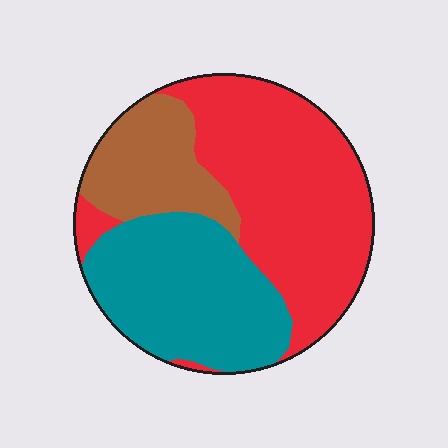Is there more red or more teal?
Red.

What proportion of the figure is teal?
Teal takes up about one third (1/3) of the figure.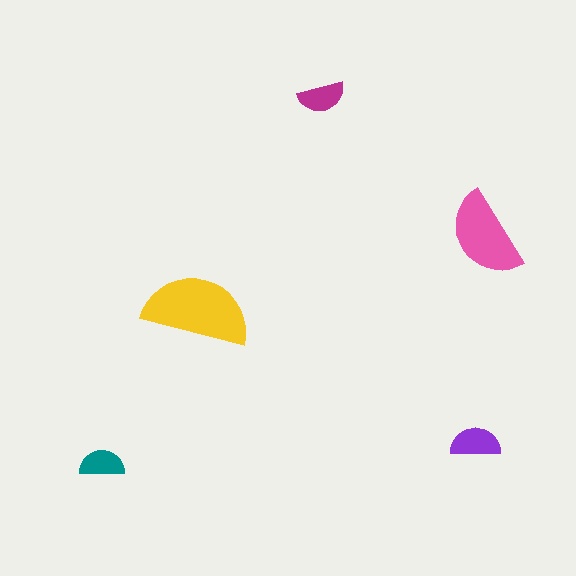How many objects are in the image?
There are 5 objects in the image.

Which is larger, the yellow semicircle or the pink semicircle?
The yellow one.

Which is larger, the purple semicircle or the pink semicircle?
The pink one.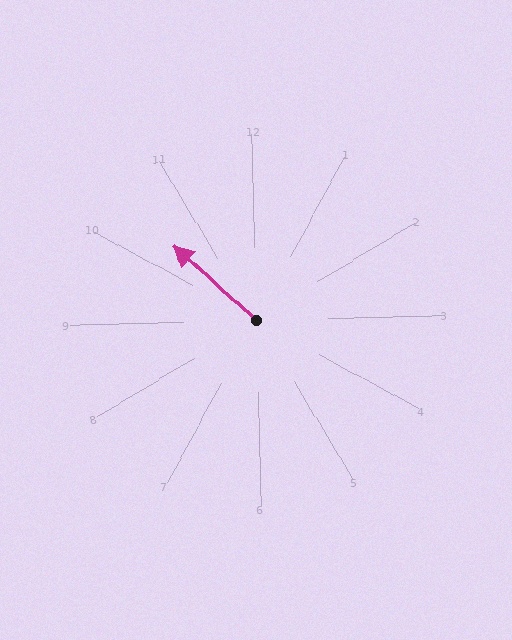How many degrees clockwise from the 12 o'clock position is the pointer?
Approximately 314 degrees.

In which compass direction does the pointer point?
Northwest.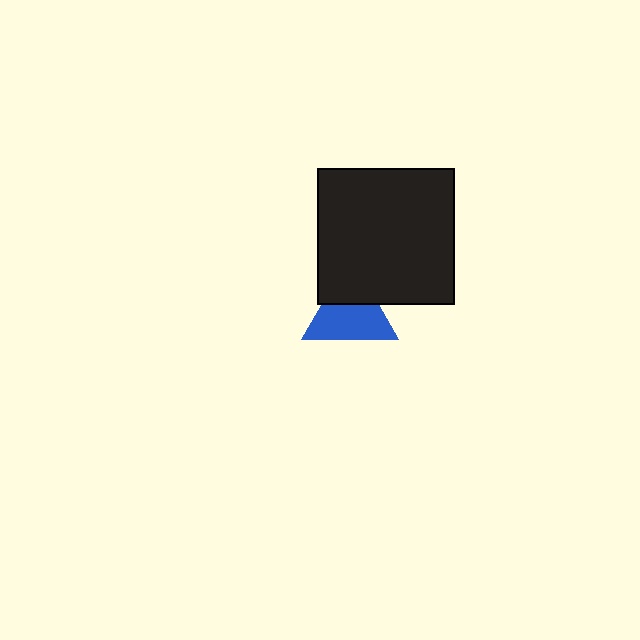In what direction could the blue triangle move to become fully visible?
The blue triangle could move down. That would shift it out from behind the black square entirely.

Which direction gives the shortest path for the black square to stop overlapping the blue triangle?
Moving up gives the shortest separation.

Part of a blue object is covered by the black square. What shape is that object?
It is a triangle.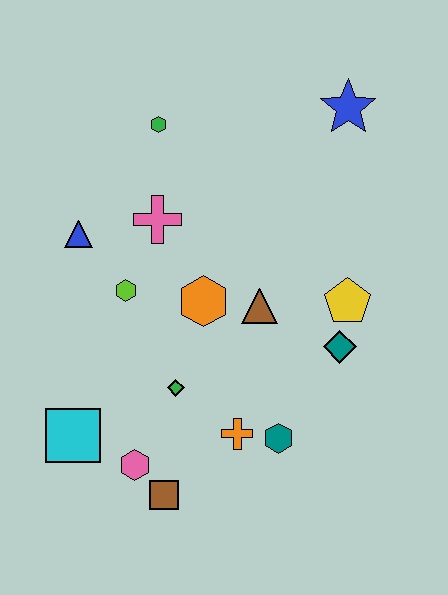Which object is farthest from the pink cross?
The brown square is farthest from the pink cross.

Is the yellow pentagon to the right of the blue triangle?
Yes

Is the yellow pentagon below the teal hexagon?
No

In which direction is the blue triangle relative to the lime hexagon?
The blue triangle is above the lime hexagon.